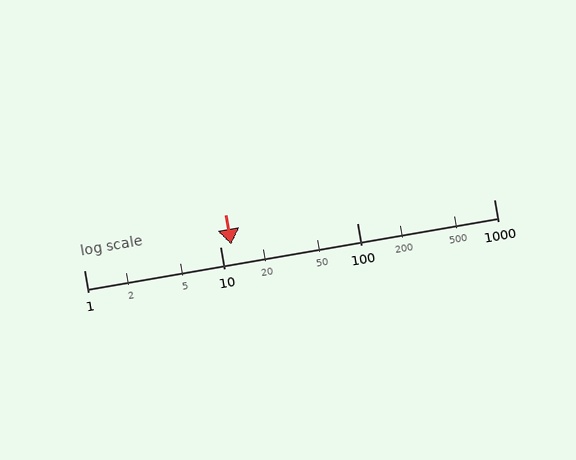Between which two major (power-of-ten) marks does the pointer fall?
The pointer is between 10 and 100.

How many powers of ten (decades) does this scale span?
The scale spans 3 decades, from 1 to 1000.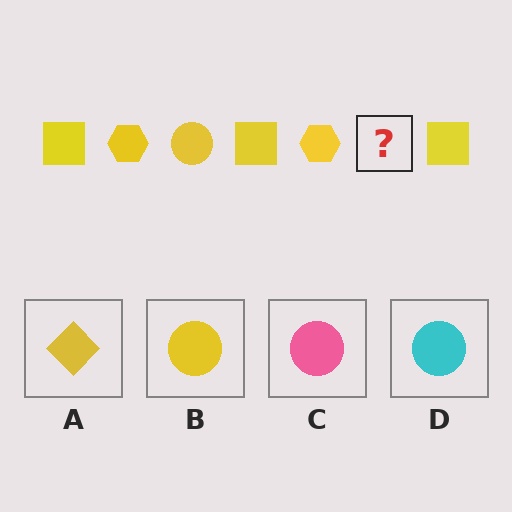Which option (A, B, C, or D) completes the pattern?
B.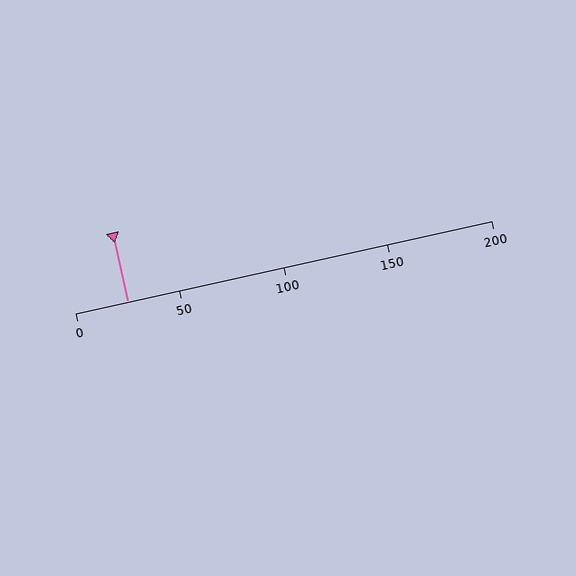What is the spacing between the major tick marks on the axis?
The major ticks are spaced 50 apart.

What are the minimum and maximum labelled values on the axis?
The axis runs from 0 to 200.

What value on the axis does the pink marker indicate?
The marker indicates approximately 25.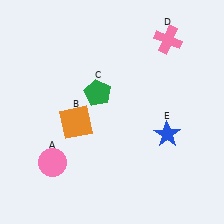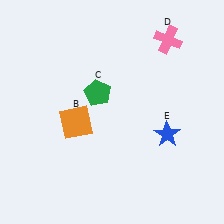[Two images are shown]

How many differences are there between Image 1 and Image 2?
There is 1 difference between the two images.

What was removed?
The pink circle (A) was removed in Image 2.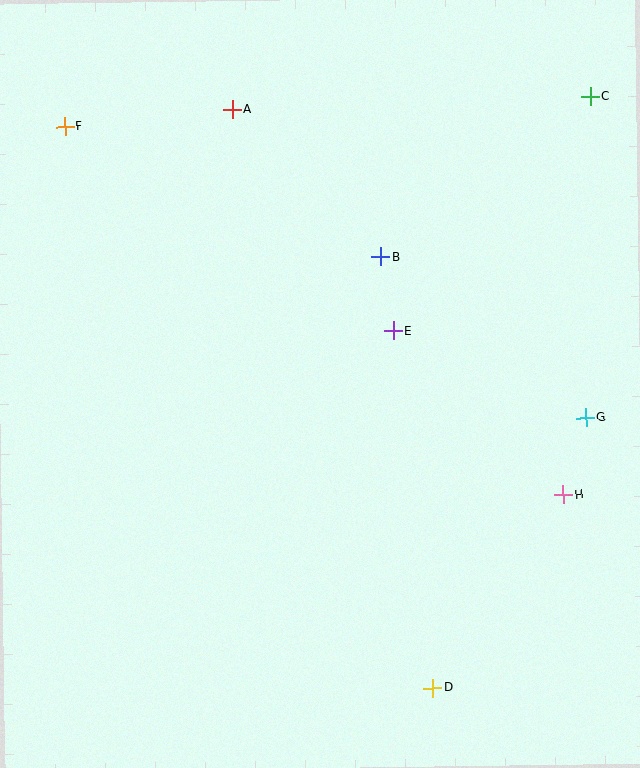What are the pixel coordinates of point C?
Point C is at (590, 96).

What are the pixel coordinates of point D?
Point D is at (433, 688).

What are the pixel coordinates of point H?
Point H is at (563, 494).